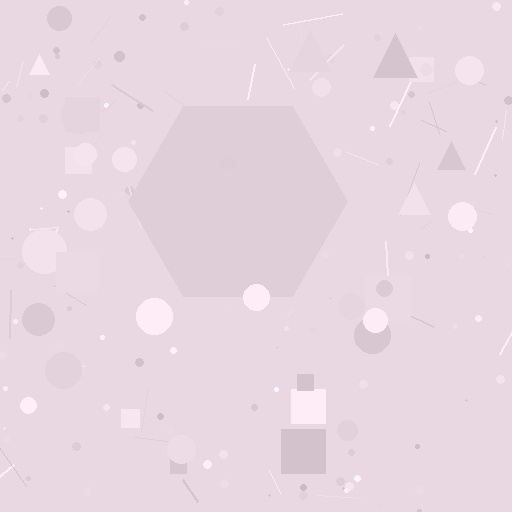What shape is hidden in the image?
A hexagon is hidden in the image.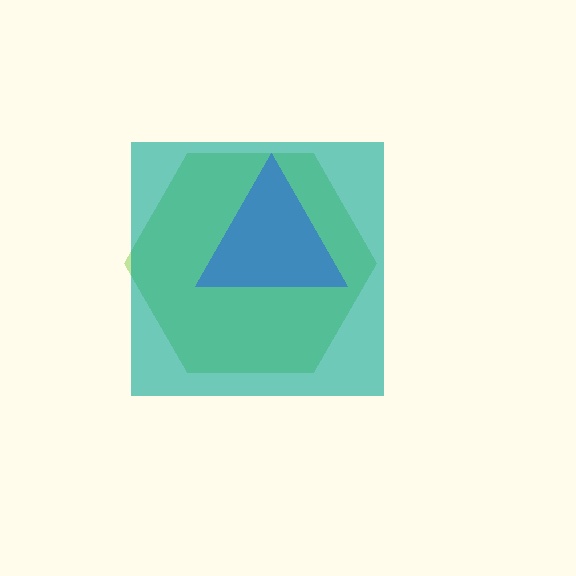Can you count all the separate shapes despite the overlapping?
Yes, there are 3 separate shapes.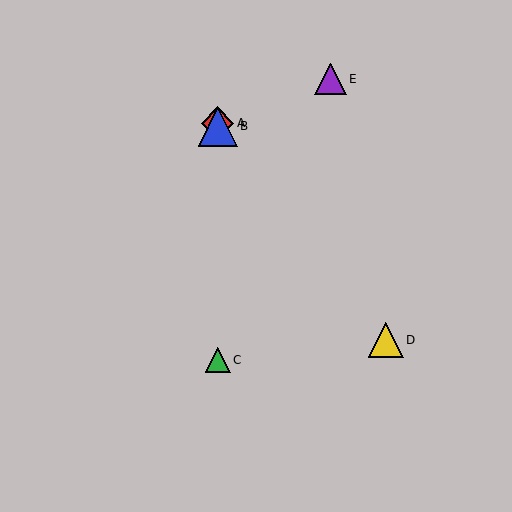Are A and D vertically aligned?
No, A is at x≈218 and D is at x≈386.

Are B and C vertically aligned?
Yes, both are at x≈218.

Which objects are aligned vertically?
Objects A, B, C are aligned vertically.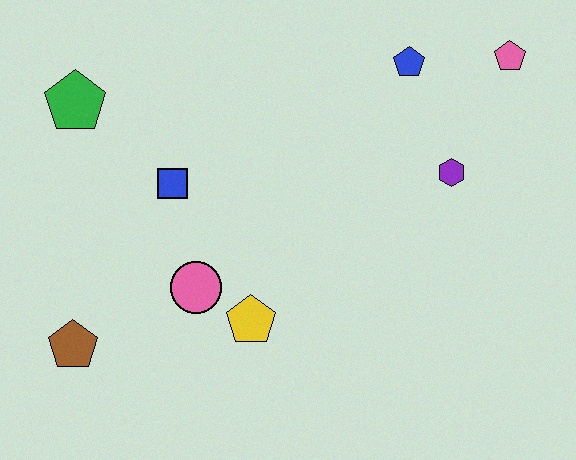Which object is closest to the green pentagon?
The blue square is closest to the green pentagon.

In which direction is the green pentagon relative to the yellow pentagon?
The green pentagon is above the yellow pentagon.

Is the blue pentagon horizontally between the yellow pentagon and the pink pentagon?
Yes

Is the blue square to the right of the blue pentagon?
No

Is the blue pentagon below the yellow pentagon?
No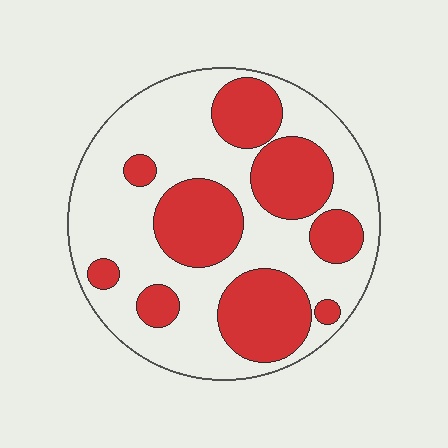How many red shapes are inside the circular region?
9.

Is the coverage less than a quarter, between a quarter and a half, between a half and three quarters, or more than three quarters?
Between a quarter and a half.